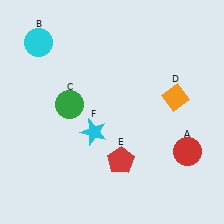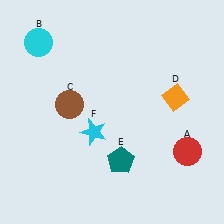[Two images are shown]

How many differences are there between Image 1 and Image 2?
There are 2 differences between the two images.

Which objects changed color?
C changed from green to brown. E changed from red to teal.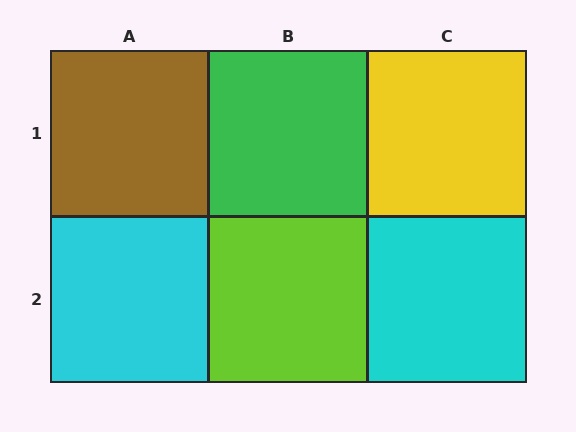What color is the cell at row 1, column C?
Yellow.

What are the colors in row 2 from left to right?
Cyan, lime, cyan.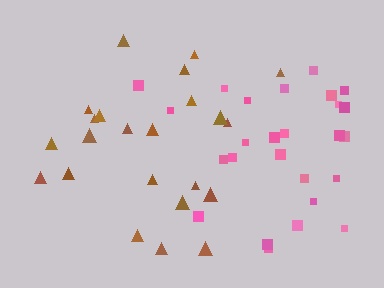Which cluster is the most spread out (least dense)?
Brown.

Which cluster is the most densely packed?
Pink.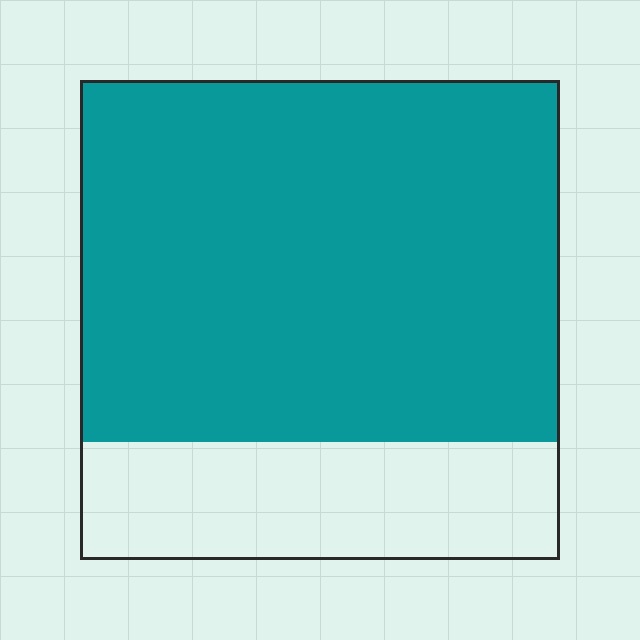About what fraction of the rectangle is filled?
About three quarters (3/4).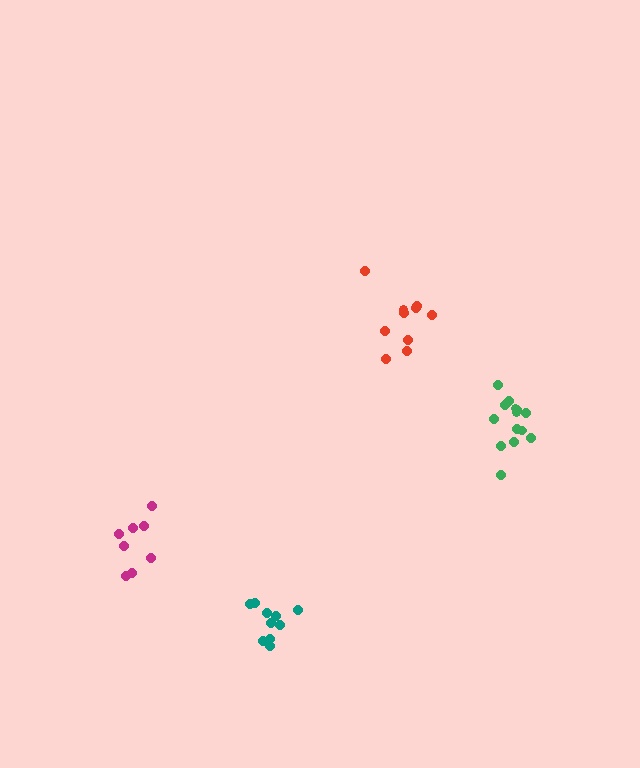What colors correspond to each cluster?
The clusters are colored: magenta, red, green, teal.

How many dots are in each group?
Group 1: 8 dots, Group 2: 10 dots, Group 3: 14 dots, Group 4: 10 dots (42 total).